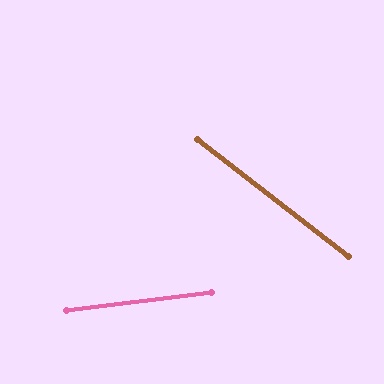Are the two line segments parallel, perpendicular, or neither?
Neither parallel nor perpendicular — they differ by about 45°.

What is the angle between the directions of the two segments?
Approximately 45 degrees.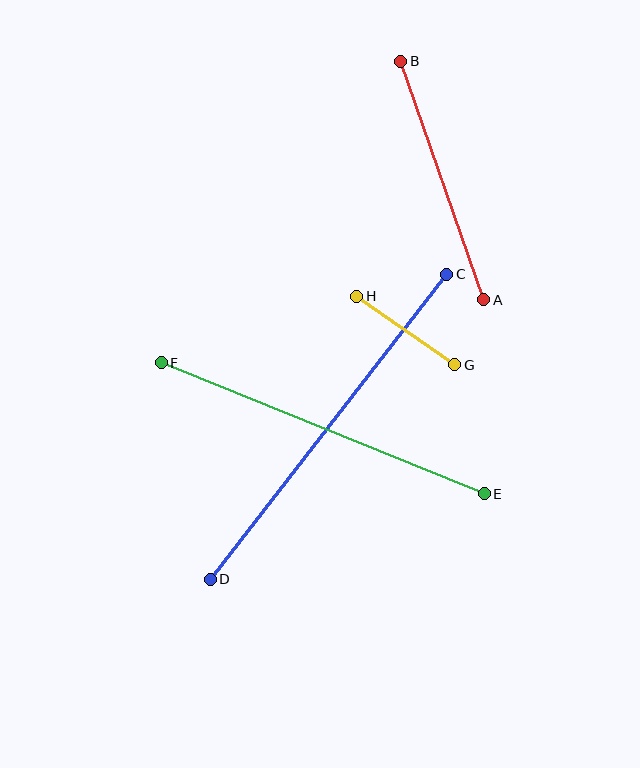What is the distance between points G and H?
The distance is approximately 120 pixels.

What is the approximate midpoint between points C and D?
The midpoint is at approximately (329, 427) pixels.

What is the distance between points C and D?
The distance is approximately 386 pixels.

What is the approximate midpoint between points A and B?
The midpoint is at approximately (442, 181) pixels.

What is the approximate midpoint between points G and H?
The midpoint is at approximately (406, 331) pixels.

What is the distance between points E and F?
The distance is approximately 349 pixels.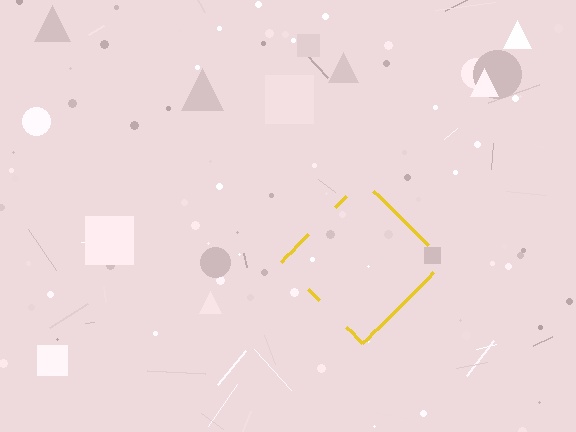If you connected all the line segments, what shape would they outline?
They would outline a diamond.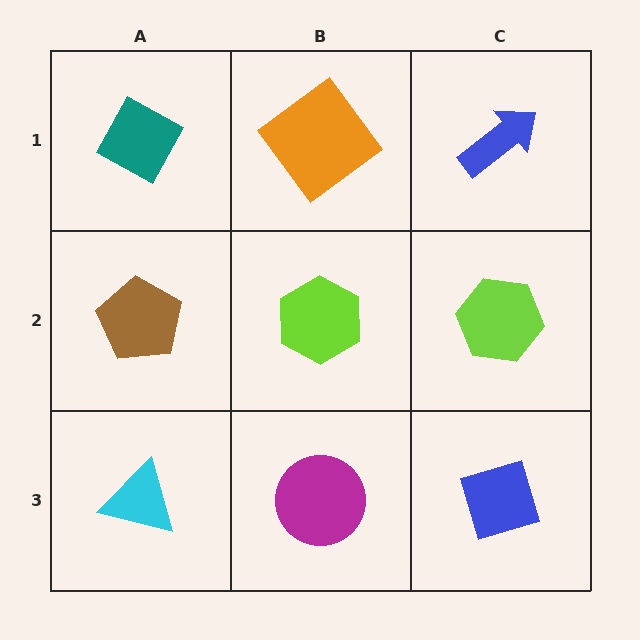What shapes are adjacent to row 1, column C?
A lime hexagon (row 2, column C), an orange diamond (row 1, column B).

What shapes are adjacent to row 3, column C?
A lime hexagon (row 2, column C), a magenta circle (row 3, column B).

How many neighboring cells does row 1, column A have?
2.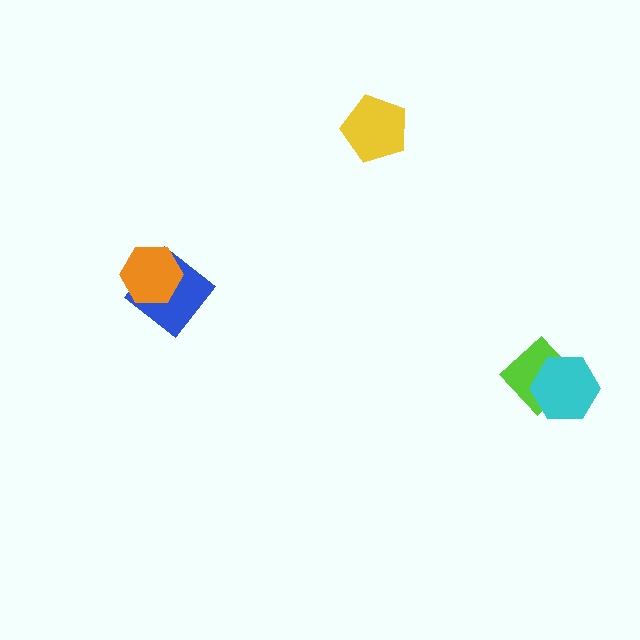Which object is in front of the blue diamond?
The orange hexagon is in front of the blue diamond.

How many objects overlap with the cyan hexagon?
1 object overlaps with the cyan hexagon.